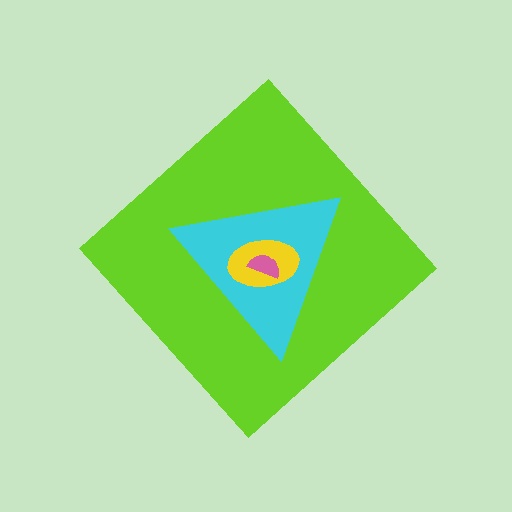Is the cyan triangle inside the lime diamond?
Yes.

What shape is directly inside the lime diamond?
The cyan triangle.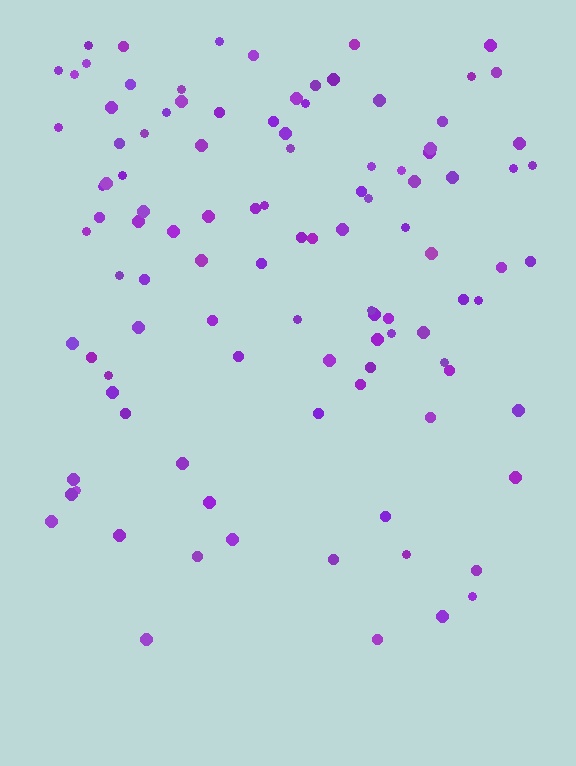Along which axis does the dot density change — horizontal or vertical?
Vertical.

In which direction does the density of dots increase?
From bottom to top, with the top side densest.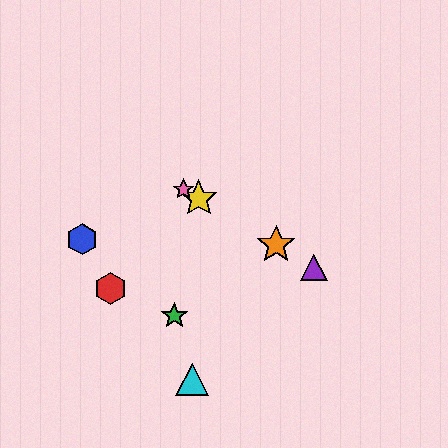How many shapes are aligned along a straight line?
4 shapes (the yellow star, the purple triangle, the orange star, the pink star) are aligned along a straight line.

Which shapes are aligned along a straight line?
The yellow star, the purple triangle, the orange star, the pink star are aligned along a straight line.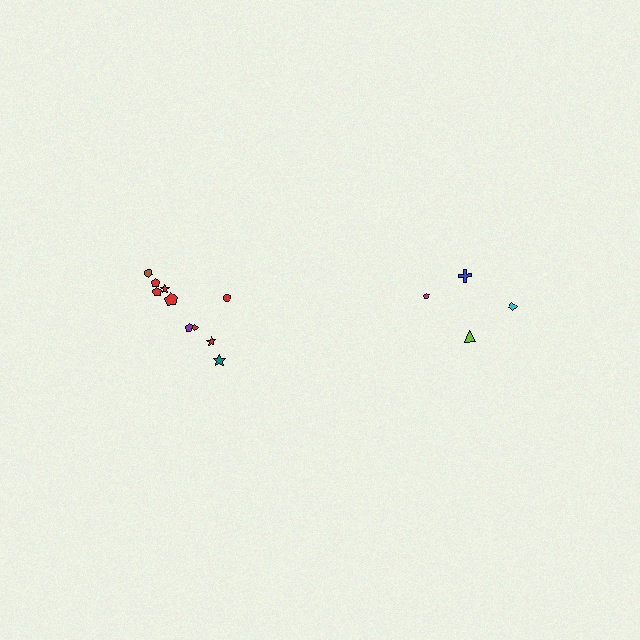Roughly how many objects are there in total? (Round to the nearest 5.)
Roughly 15 objects in total.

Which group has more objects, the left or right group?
The left group.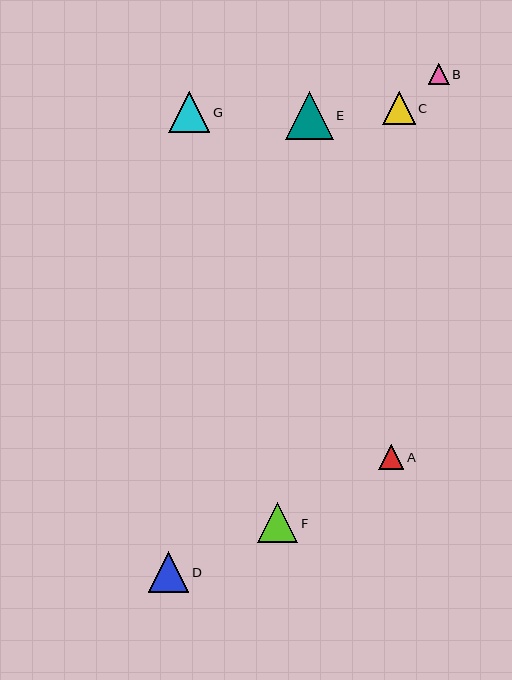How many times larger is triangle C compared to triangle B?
Triangle C is approximately 1.5 times the size of triangle B.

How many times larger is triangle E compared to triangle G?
Triangle E is approximately 1.2 times the size of triangle G.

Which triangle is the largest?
Triangle E is the largest with a size of approximately 48 pixels.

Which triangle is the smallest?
Triangle B is the smallest with a size of approximately 21 pixels.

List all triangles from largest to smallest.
From largest to smallest: E, G, D, F, C, A, B.